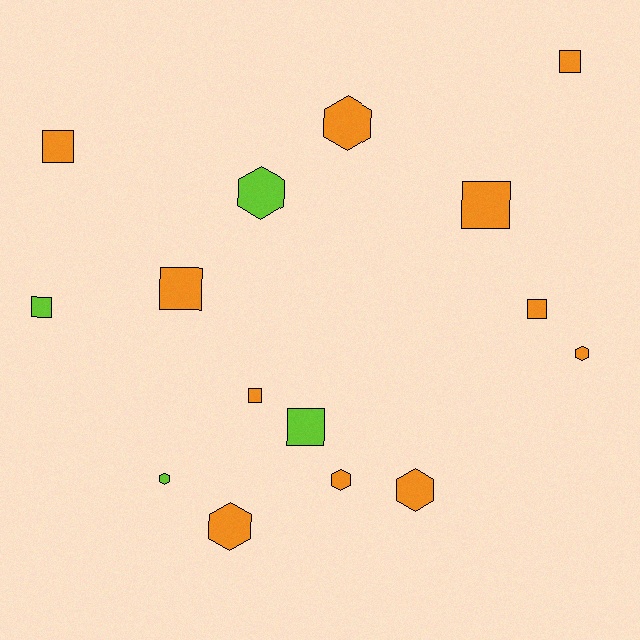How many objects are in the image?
There are 15 objects.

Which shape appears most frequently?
Square, with 8 objects.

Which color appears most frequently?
Orange, with 11 objects.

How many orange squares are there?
There are 6 orange squares.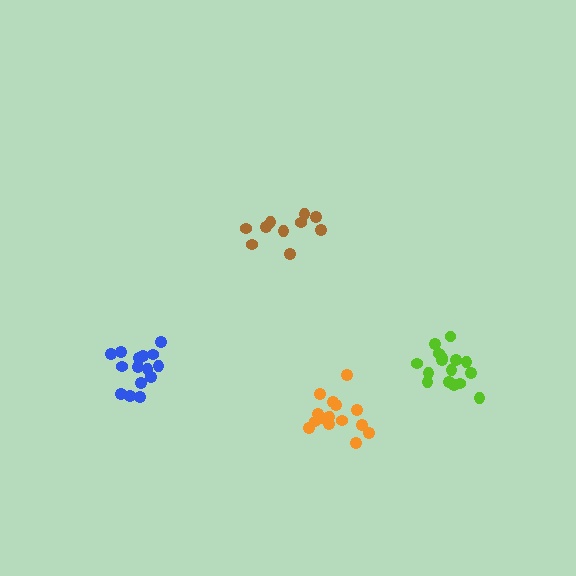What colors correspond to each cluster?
The clusters are colored: lime, orange, blue, brown.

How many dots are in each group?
Group 1: 16 dots, Group 2: 16 dots, Group 3: 15 dots, Group 4: 10 dots (57 total).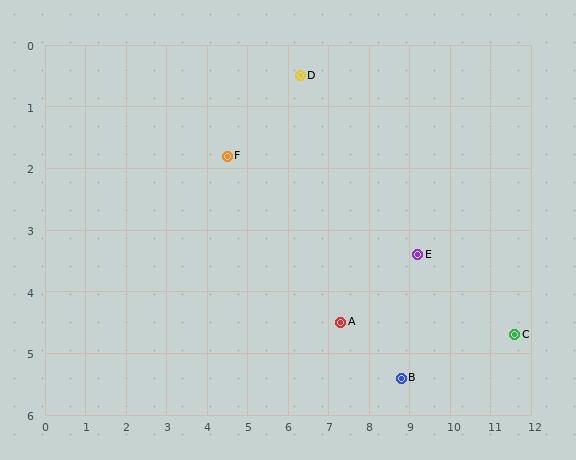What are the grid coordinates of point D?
Point D is at approximately (6.3, 0.5).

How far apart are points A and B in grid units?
Points A and B are about 1.7 grid units apart.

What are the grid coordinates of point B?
Point B is at approximately (8.8, 5.4).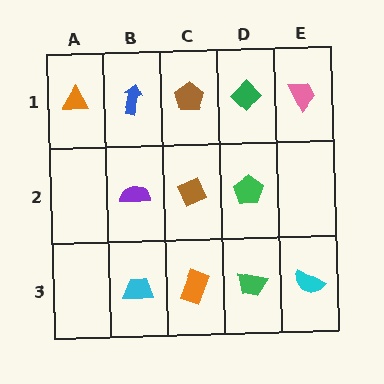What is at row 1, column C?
A brown pentagon.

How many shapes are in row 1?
5 shapes.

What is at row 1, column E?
A pink trapezoid.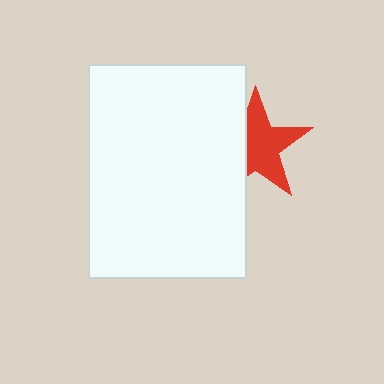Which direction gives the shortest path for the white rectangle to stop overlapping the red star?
Moving left gives the shortest separation.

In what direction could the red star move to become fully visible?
The red star could move right. That would shift it out from behind the white rectangle entirely.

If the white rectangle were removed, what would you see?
You would see the complete red star.